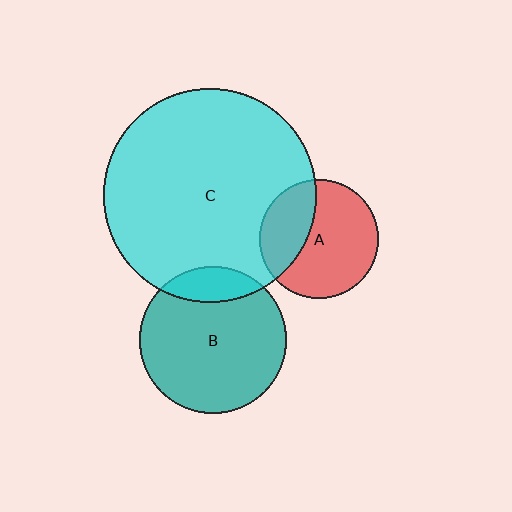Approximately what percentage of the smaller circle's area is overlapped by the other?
Approximately 35%.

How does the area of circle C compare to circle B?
Approximately 2.1 times.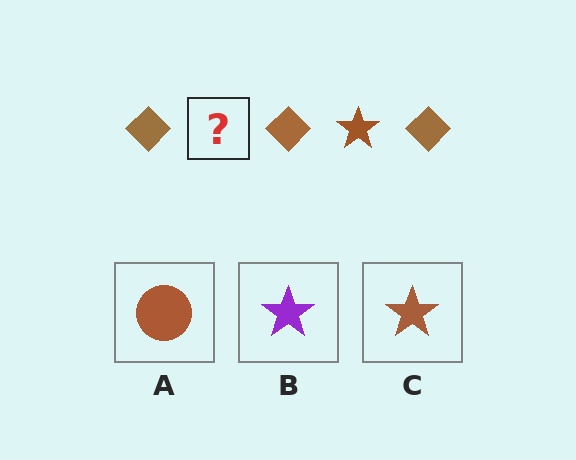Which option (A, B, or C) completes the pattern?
C.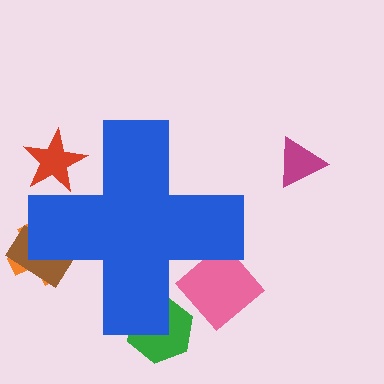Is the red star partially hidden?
Yes, the red star is partially hidden behind the blue cross.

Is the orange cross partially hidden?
Yes, the orange cross is partially hidden behind the blue cross.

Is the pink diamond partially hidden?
Yes, the pink diamond is partially hidden behind the blue cross.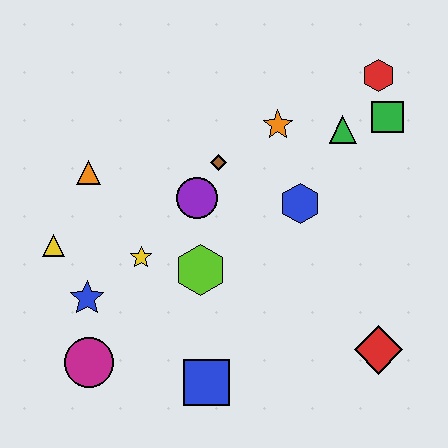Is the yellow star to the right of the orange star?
No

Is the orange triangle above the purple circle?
Yes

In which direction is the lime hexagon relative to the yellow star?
The lime hexagon is to the right of the yellow star.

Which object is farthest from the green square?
The magenta circle is farthest from the green square.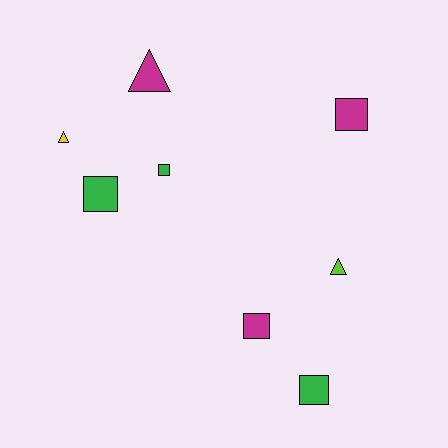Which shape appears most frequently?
Square, with 5 objects.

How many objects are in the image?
There are 8 objects.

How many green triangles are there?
There are no green triangles.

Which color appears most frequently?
Magenta, with 3 objects.